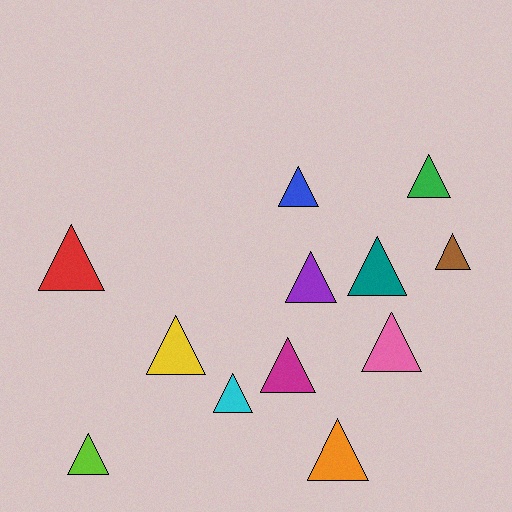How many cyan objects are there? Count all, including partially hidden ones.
There is 1 cyan object.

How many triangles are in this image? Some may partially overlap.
There are 12 triangles.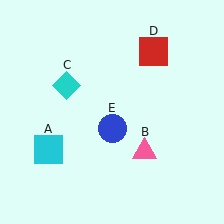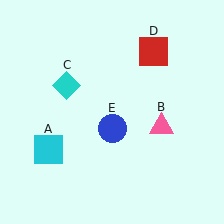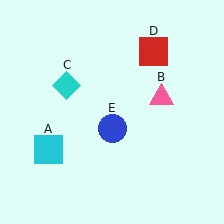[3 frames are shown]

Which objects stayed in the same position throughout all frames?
Cyan square (object A) and cyan diamond (object C) and red square (object D) and blue circle (object E) remained stationary.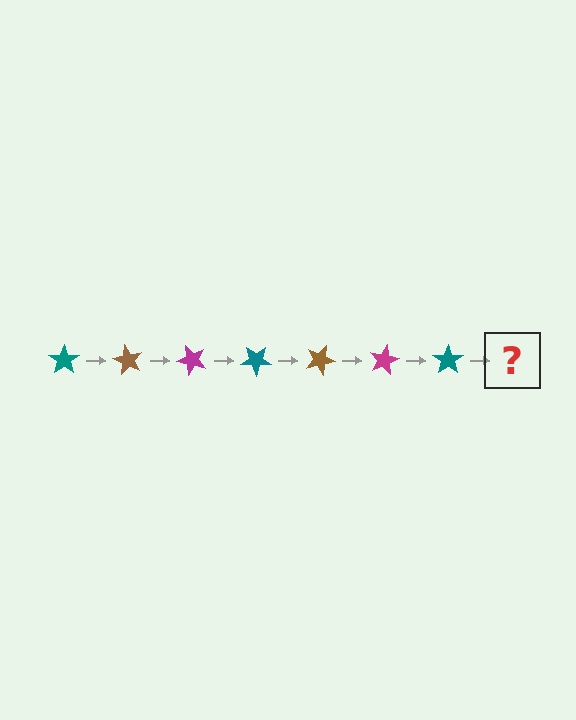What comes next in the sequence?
The next element should be a brown star, rotated 420 degrees from the start.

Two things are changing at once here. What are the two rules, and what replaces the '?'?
The two rules are that it rotates 60 degrees each step and the color cycles through teal, brown, and magenta. The '?' should be a brown star, rotated 420 degrees from the start.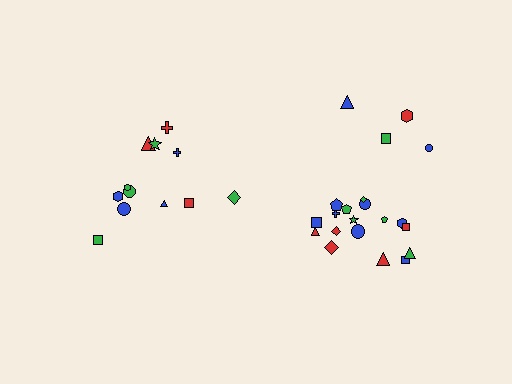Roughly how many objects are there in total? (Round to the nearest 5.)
Roughly 35 objects in total.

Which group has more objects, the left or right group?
The right group.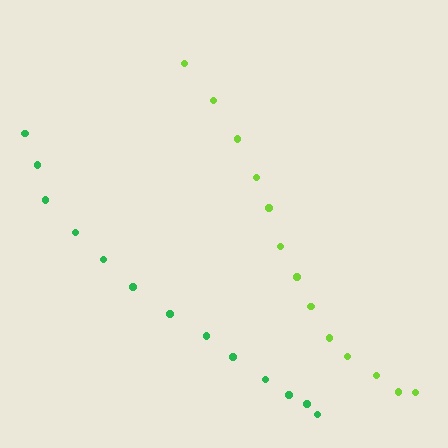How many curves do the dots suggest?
There are 2 distinct paths.